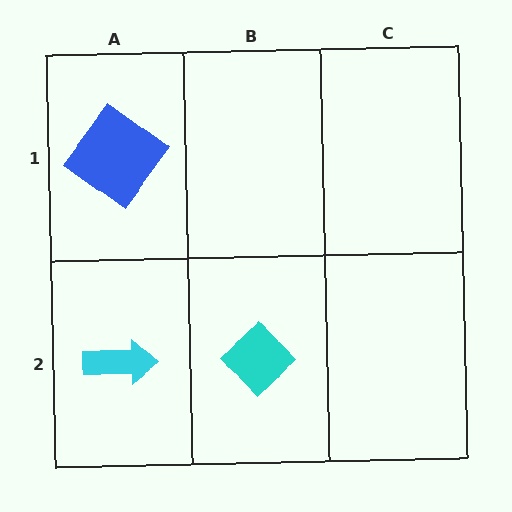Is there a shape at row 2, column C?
No, that cell is empty.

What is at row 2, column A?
A cyan arrow.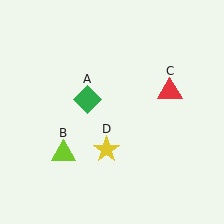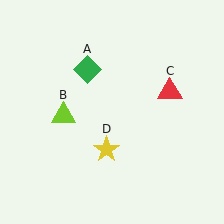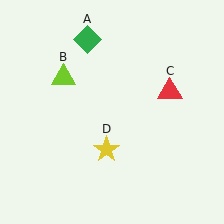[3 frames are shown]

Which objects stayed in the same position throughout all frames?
Red triangle (object C) and yellow star (object D) remained stationary.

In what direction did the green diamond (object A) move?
The green diamond (object A) moved up.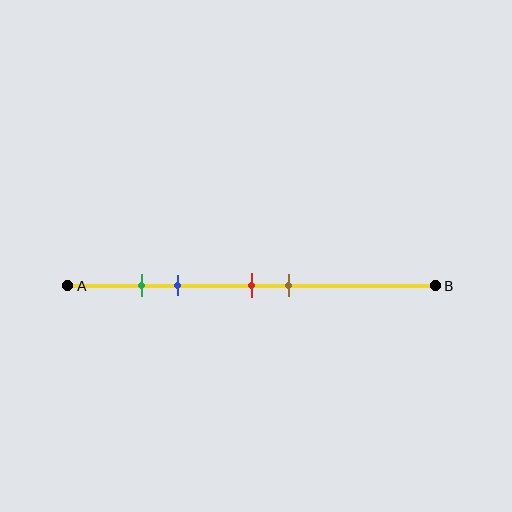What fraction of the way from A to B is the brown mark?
The brown mark is approximately 60% (0.6) of the way from A to B.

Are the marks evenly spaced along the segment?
No, the marks are not evenly spaced.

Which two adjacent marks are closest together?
The green and blue marks are the closest adjacent pair.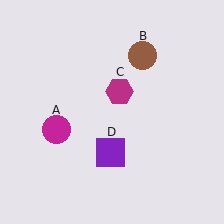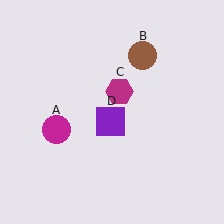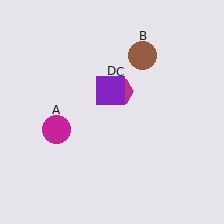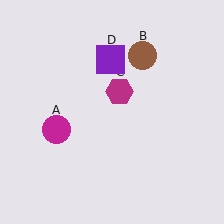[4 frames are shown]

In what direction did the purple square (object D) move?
The purple square (object D) moved up.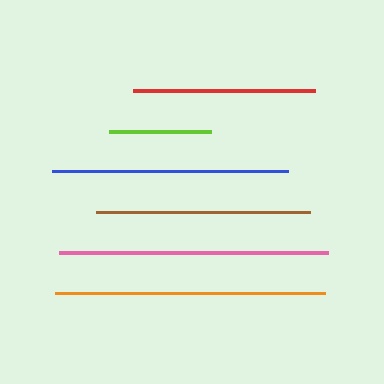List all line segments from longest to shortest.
From longest to shortest: orange, pink, blue, brown, red, lime.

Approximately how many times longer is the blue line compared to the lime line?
The blue line is approximately 2.3 times the length of the lime line.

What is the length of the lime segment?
The lime segment is approximately 103 pixels long.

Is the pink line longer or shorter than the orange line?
The orange line is longer than the pink line.